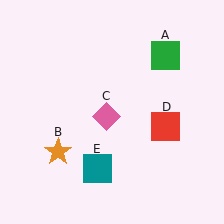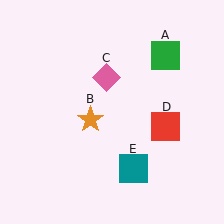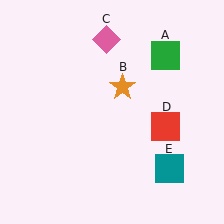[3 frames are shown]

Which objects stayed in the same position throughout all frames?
Green square (object A) and red square (object D) remained stationary.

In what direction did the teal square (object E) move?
The teal square (object E) moved right.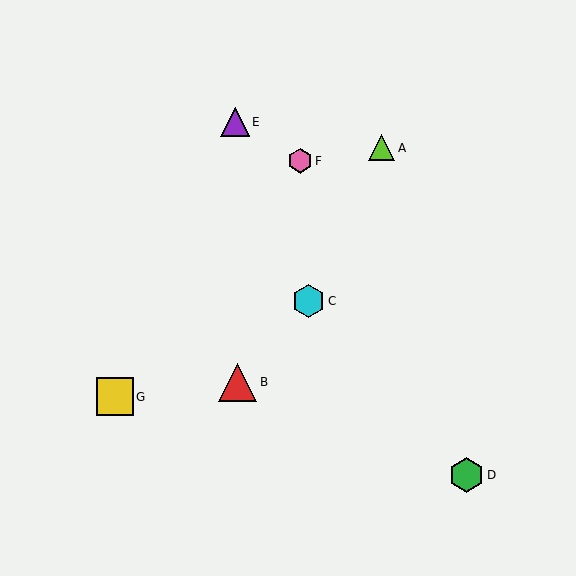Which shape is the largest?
The red triangle (labeled B) is the largest.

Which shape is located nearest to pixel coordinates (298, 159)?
The pink hexagon (labeled F) at (300, 161) is nearest to that location.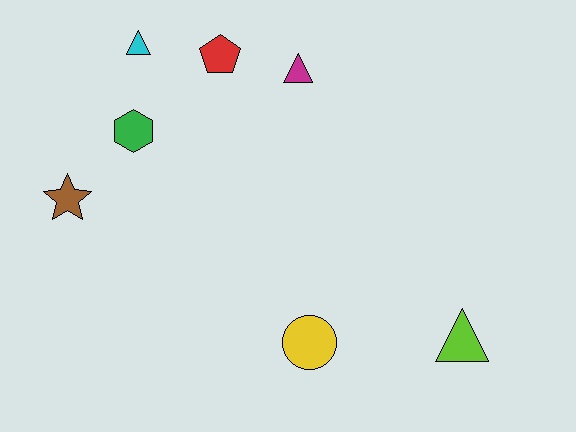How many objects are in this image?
There are 7 objects.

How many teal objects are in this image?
There are no teal objects.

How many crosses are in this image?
There are no crosses.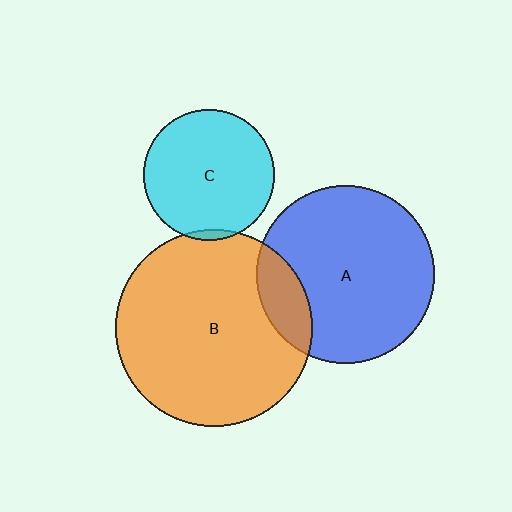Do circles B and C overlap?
Yes.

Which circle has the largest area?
Circle B (orange).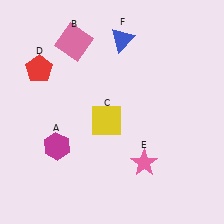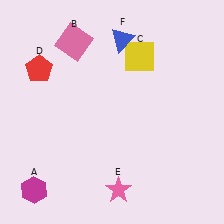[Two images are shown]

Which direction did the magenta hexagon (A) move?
The magenta hexagon (A) moved down.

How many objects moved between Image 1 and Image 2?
3 objects moved between the two images.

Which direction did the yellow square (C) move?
The yellow square (C) moved up.